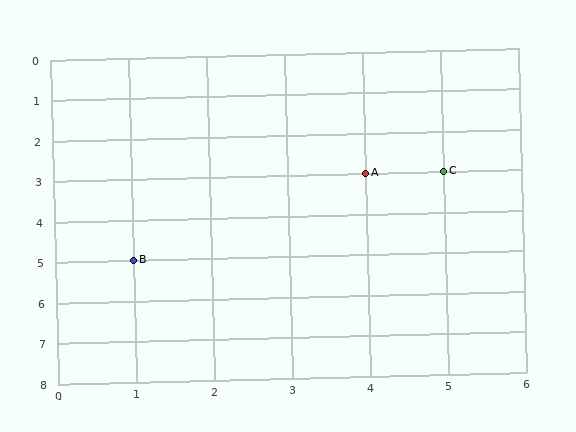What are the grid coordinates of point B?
Point B is at grid coordinates (1, 5).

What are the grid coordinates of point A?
Point A is at grid coordinates (4, 3).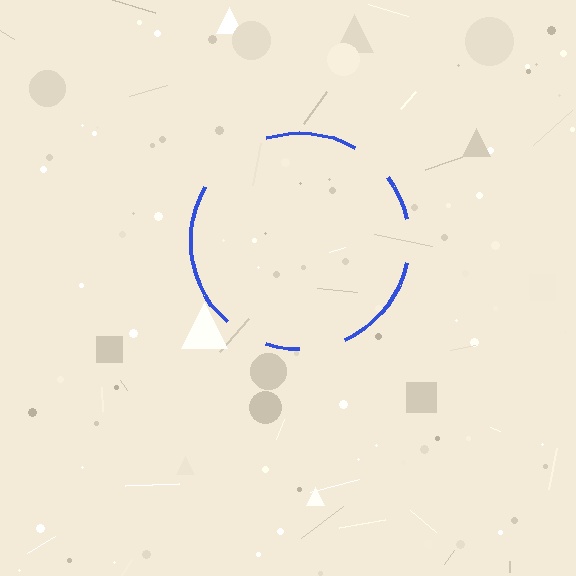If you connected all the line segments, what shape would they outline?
They would outline a circle.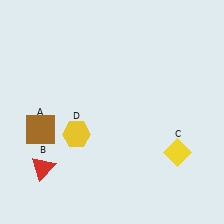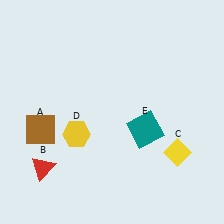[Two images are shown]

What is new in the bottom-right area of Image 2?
A teal square (E) was added in the bottom-right area of Image 2.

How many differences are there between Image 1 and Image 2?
There is 1 difference between the two images.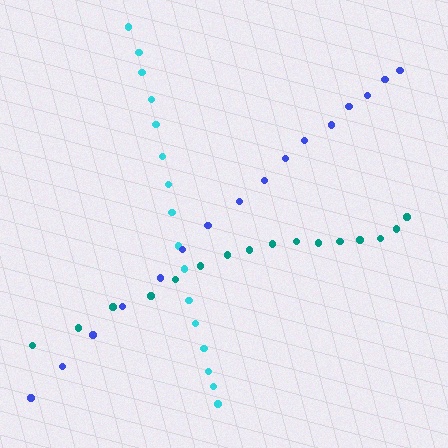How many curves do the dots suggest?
There are 3 distinct paths.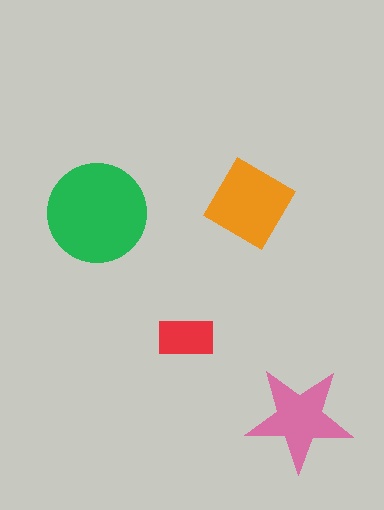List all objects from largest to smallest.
The green circle, the orange diamond, the pink star, the red rectangle.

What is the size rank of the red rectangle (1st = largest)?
4th.